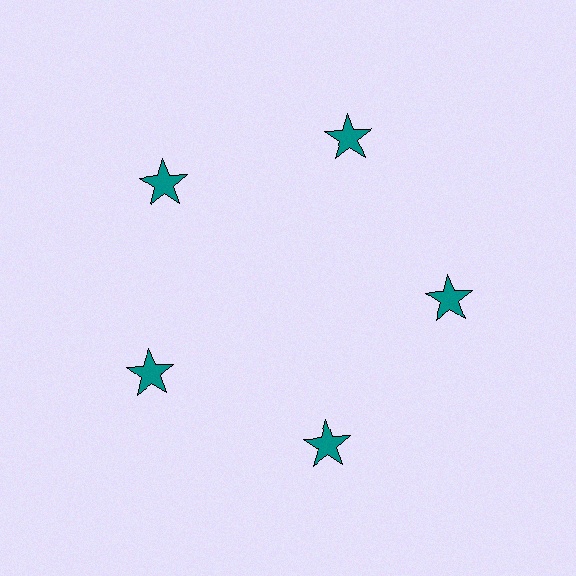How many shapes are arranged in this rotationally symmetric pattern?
There are 5 shapes, arranged in 5 groups of 1.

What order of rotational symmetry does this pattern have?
This pattern has 5-fold rotational symmetry.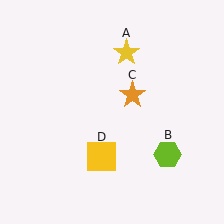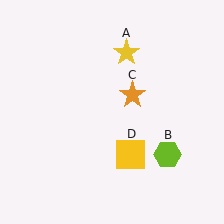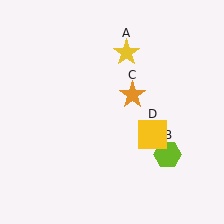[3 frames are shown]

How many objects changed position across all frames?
1 object changed position: yellow square (object D).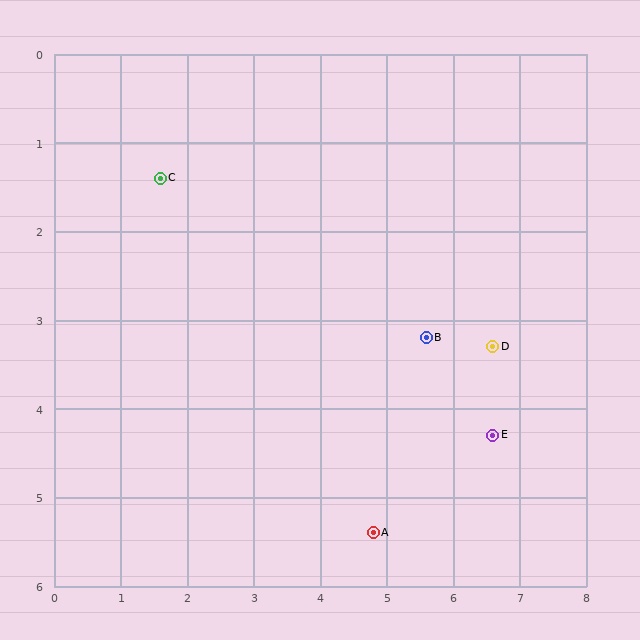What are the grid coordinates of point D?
Point D is at approximately (6.6, 3.3).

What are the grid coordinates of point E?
Point E is at approximately (6.6, 4.3).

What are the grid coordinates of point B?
Point B is at approximately (5.6, 3.2).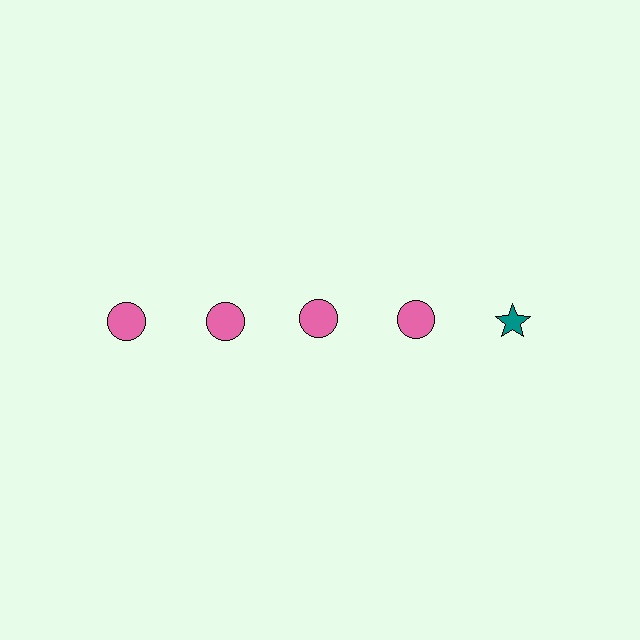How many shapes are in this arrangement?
There are 5 shapes arranged in a grid pattern.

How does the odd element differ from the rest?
It differs in both color (teal instead of pink) and shape (star instead of circle).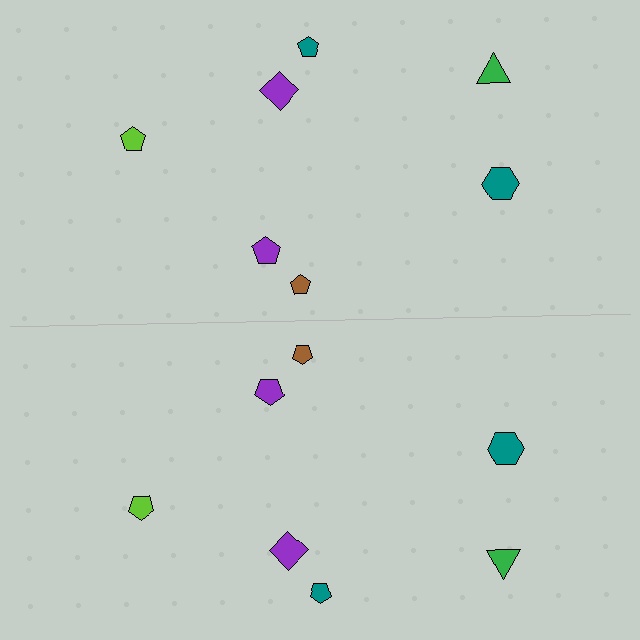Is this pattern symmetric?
Yes, this pattern has bilateral (reflection) symmetry.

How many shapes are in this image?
There are 14 shapes in this image.